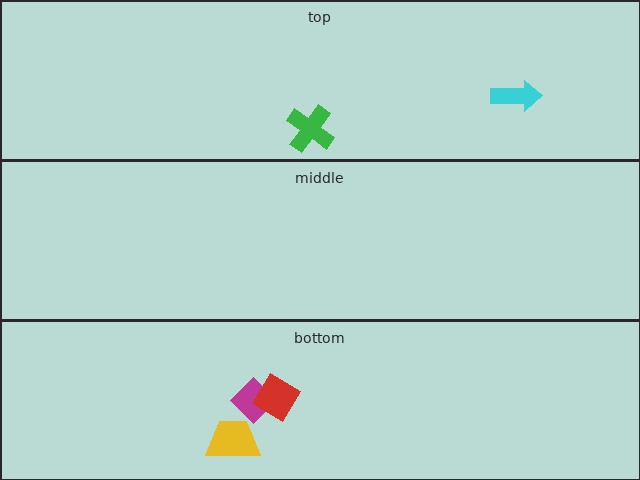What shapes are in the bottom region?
The yellow trapezoid, the magenta diamond, the red diamond.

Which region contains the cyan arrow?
The top region.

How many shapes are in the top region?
2.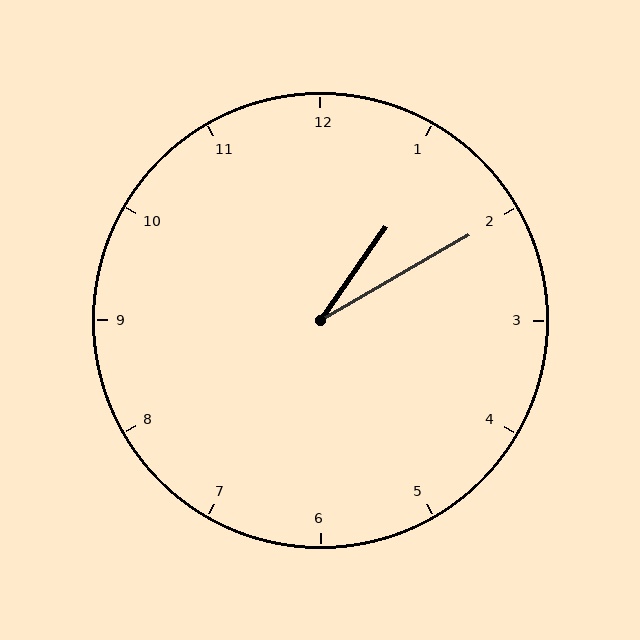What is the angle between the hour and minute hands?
Approximately 25 degrees.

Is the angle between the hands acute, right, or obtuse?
It is acute.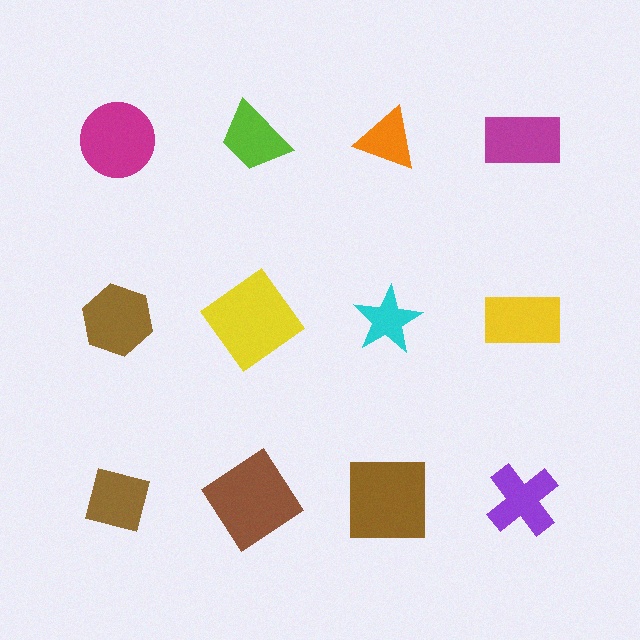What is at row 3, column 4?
A purple cross.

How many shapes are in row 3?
4 shapes.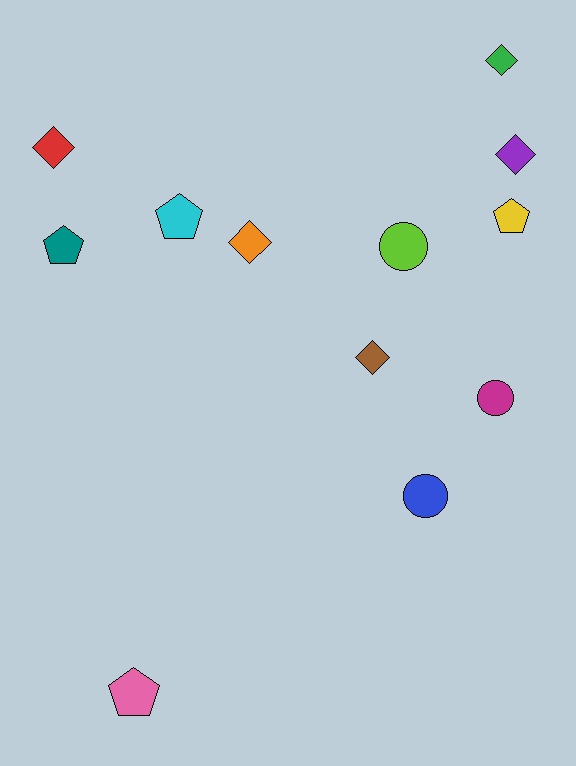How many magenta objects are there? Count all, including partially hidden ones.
There is 1 magenta object.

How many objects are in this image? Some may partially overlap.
There are 12 objects.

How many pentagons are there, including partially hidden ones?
There are 4 pentagons.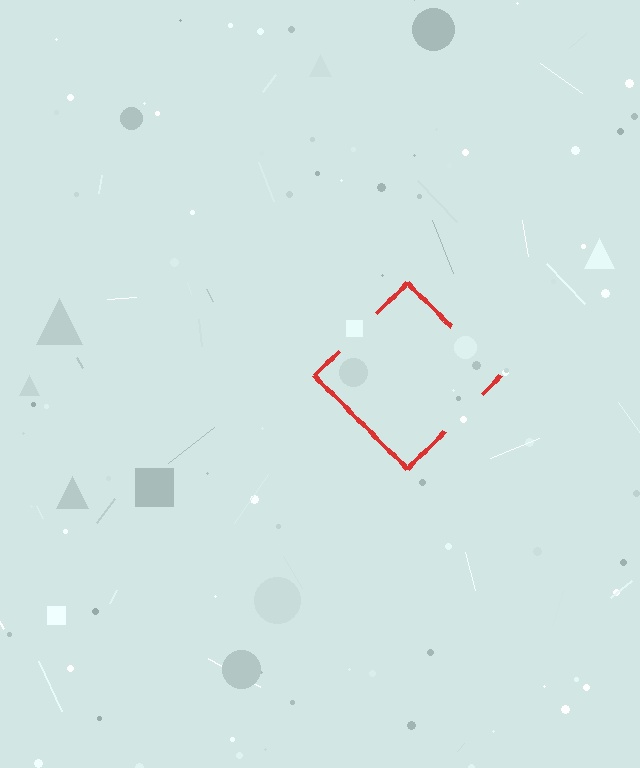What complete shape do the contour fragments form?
The contour fragments form a diamond.